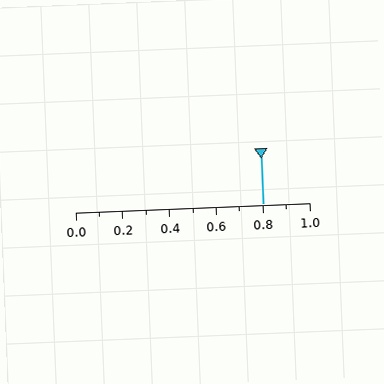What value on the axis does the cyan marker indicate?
The marker indicates approximately 0.8.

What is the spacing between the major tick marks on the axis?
The major ticks are spaced 0.2 apart.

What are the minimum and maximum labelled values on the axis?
The axis runs from 0.0 to 1.0.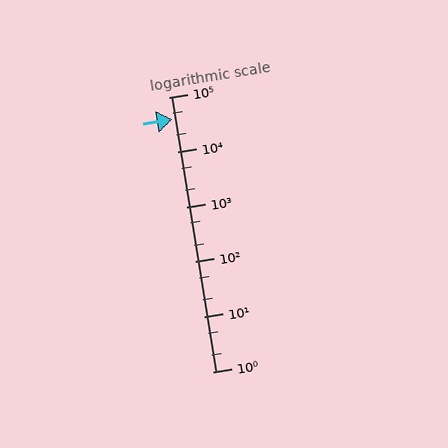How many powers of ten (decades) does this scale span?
The scale spans 5 decades, from 1 to 100000.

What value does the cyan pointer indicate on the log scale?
The pointer indicates approximately 39000.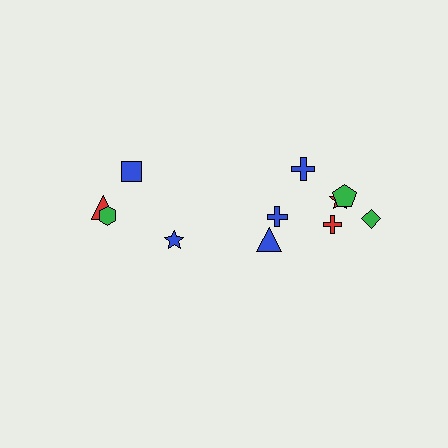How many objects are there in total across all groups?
There are 11 objects.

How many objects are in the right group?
There are 7 objects.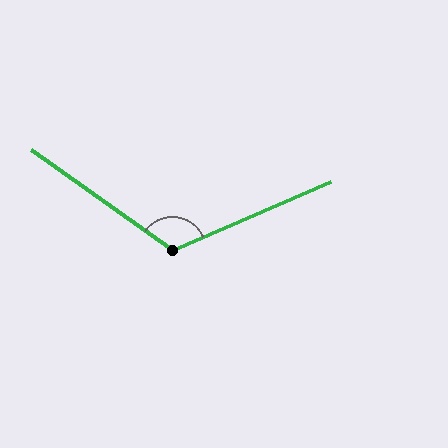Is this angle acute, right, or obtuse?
It is obtuse.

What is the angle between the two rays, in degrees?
Approximately 121 degrees.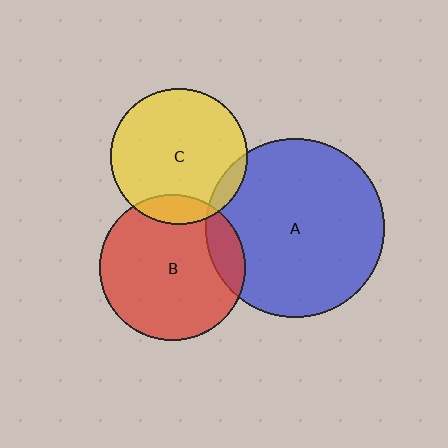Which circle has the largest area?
Circle A (blue).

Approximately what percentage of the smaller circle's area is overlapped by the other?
Approximately 10%.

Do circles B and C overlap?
Yes.